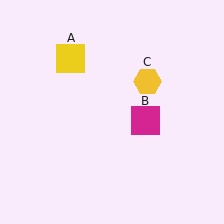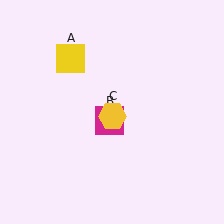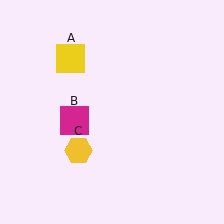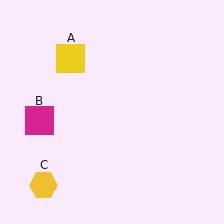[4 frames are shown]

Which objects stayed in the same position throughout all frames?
Yellow square (object A) remained stationary.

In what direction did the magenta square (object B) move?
The magenta square (object B) moved left.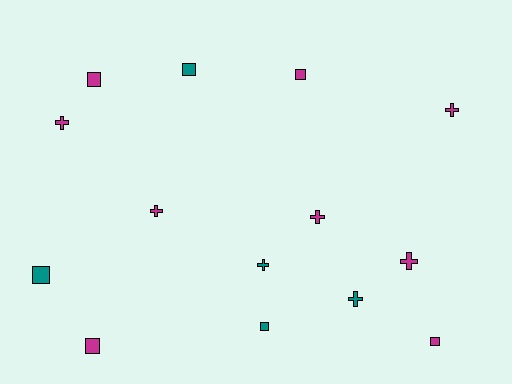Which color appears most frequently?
Magenta, with 9 objects.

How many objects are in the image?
There are 14 objects.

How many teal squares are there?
There are 3 teal squares.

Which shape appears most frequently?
Cross, with 7 objects.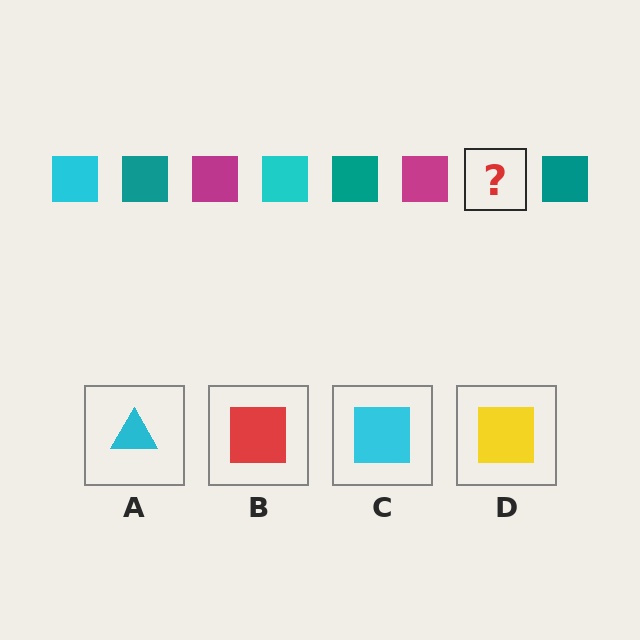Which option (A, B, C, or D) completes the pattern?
C.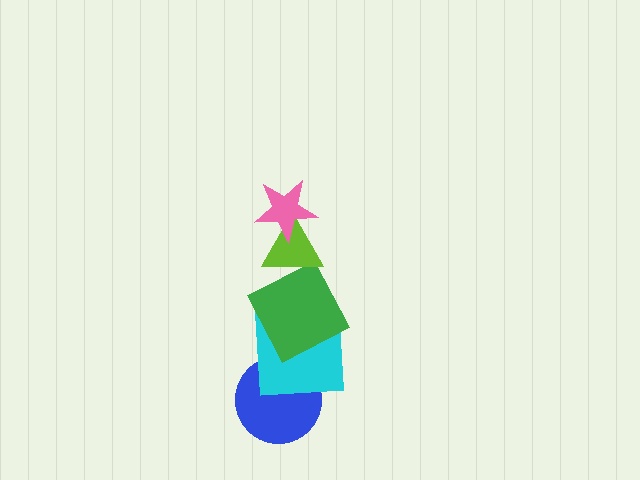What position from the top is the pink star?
The pink star is 1st from the top.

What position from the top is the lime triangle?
The lime triangle is 2nd from the top.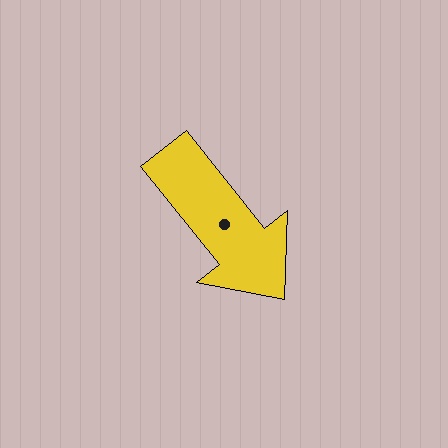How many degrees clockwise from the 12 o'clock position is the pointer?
Approximately 141 degrees.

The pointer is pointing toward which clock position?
Roughly 5 o'clock.